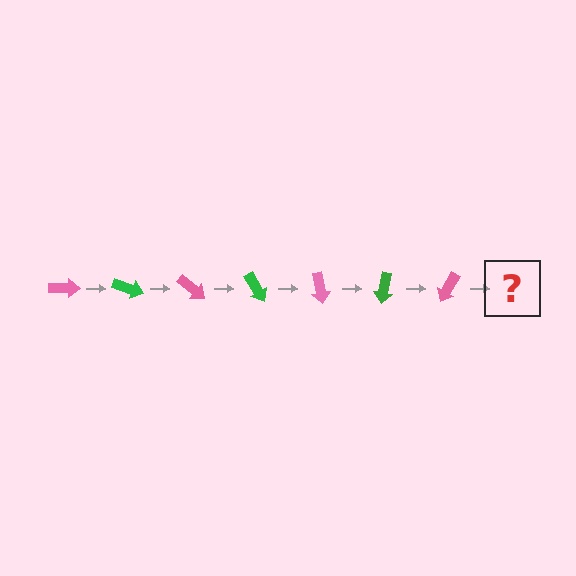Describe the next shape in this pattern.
It should be a green arrow, rotated 140 degrees from the start.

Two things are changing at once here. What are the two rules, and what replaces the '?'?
The two rules are that it rotates 20 degrees each step and the color cycles through pink and green. The '?' should be a green arrow, rotated 140 degrees from the start.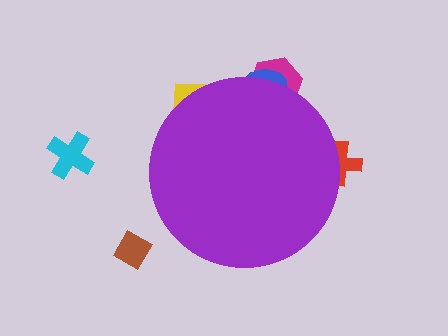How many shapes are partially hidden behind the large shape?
4 shapes are partially hidden.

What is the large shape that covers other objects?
A purple circle.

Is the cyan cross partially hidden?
No, the cyan cross is fully visible.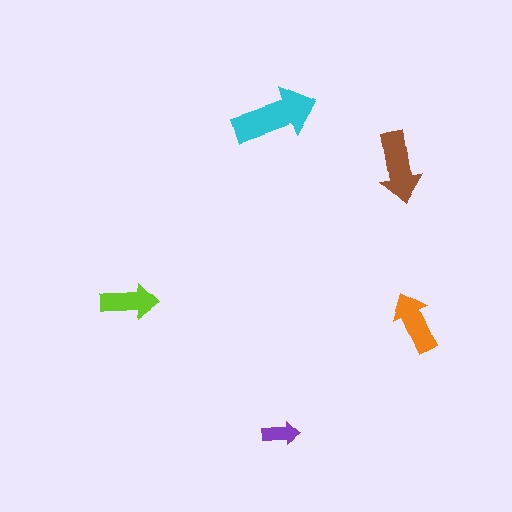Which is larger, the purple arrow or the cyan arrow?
The cyan one.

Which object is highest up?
The cyan arrow is topmost.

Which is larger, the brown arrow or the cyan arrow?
The cyan one.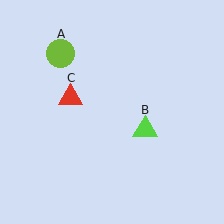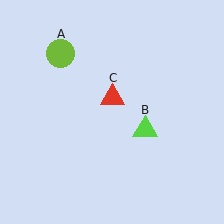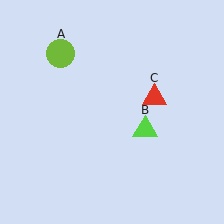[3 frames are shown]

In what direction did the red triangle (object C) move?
The red triangle (object C) moved right.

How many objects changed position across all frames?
1 object changed position: red triangle (object C).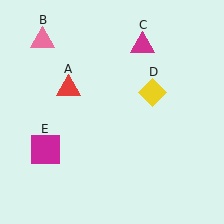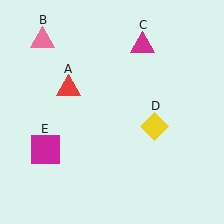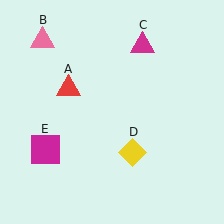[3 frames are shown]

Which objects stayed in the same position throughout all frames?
Red triangle (object A) and pink triangle (object B) and magenta triangle (object C) and magenta square (object E) remained stationary.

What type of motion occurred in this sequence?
The yellow diamond (object D) rotated clockwise around the center of the scene.